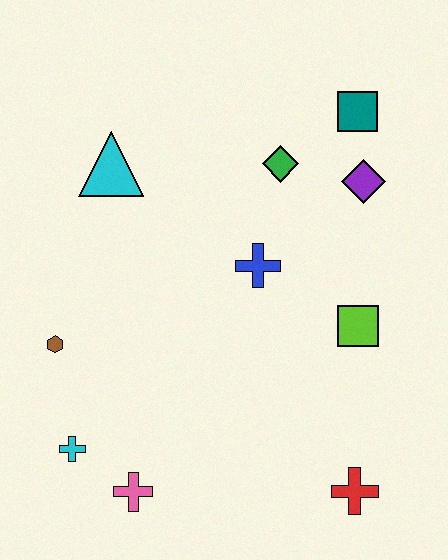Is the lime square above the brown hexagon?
Yes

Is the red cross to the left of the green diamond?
No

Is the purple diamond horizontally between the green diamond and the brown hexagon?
No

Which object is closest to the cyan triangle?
The green diamond is closest to the cyan triangle.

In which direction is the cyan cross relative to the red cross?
The cyan cross is to the left of the red cross.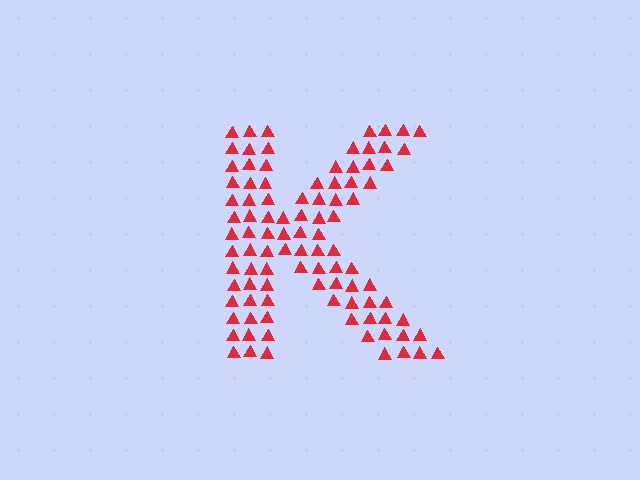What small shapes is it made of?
It is made of small triangles.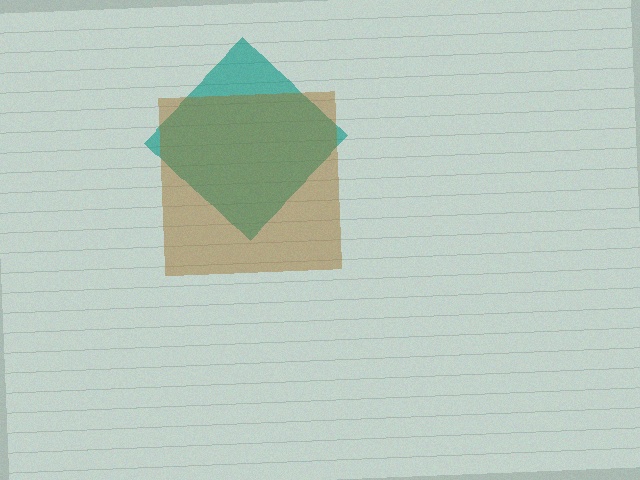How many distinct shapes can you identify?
There are 2 distinct shapes: a teal diamond, a brown square.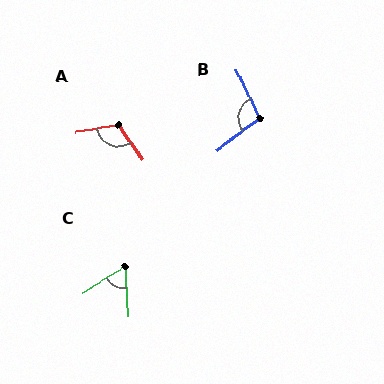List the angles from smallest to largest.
C (60°), B (101°), A (115°).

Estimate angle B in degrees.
Approximately 101 degrees.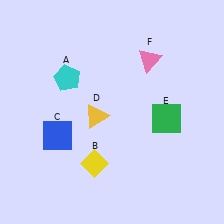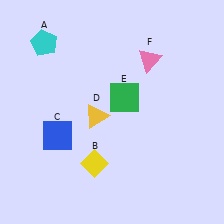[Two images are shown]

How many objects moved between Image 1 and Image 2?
2 objects moved between the two images.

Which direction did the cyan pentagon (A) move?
The cyan pentagon (A) moved up.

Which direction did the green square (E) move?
The green square (E) moved left.